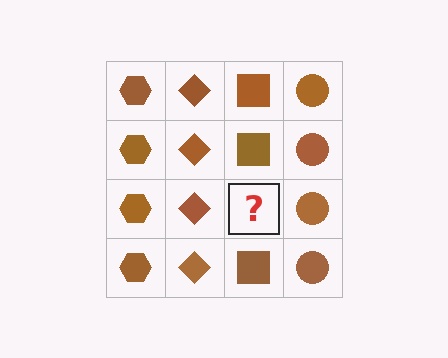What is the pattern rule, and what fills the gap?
The rule is that each column has a consistent shape. The gap should be filled with a brown square.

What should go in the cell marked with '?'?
The missing cell should contain a brown square.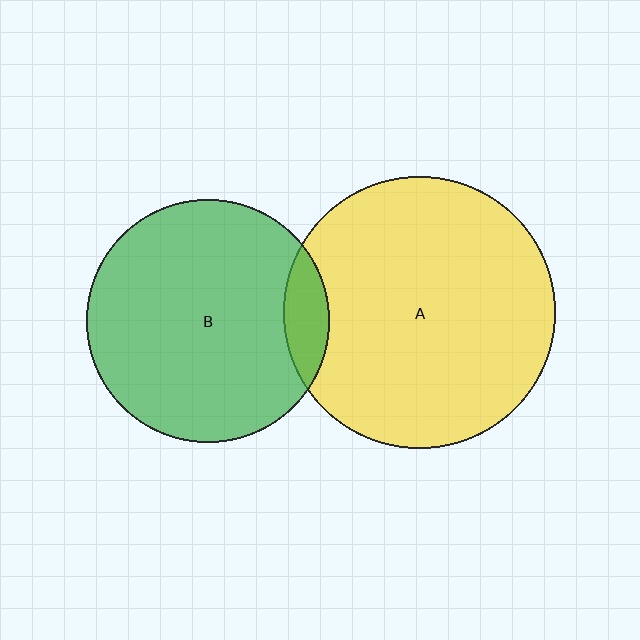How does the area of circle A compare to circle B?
Approximately 1.3 times.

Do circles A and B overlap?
Yes.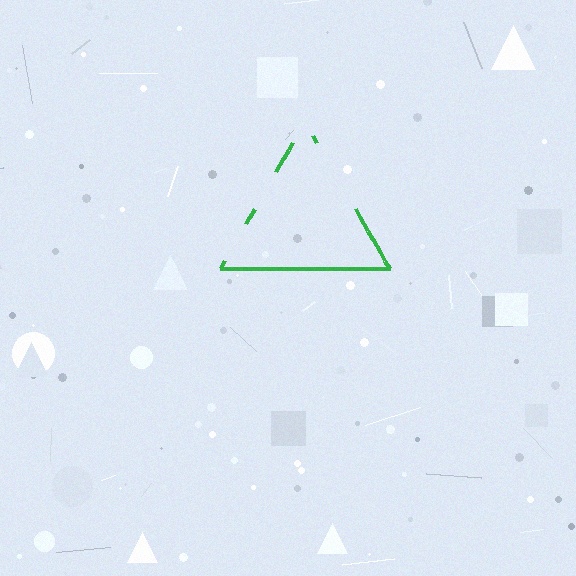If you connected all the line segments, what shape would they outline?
They would outline a triangle.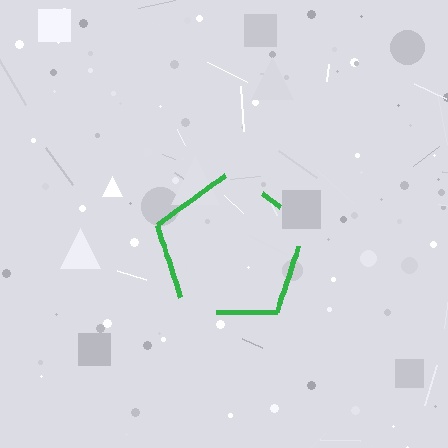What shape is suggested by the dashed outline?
The dashed outline suggests a pentagon.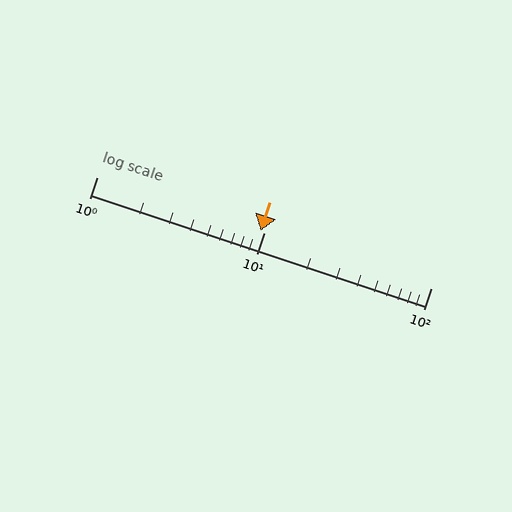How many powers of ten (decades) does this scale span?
The scale spans 2 decades, from 1 to 100.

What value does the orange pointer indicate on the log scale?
The pointer indicates approximately 9.5.